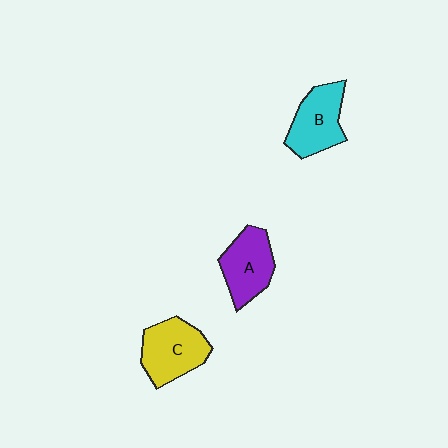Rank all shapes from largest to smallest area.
From largest to smallest: C (yellow), B (cyan), A (purple).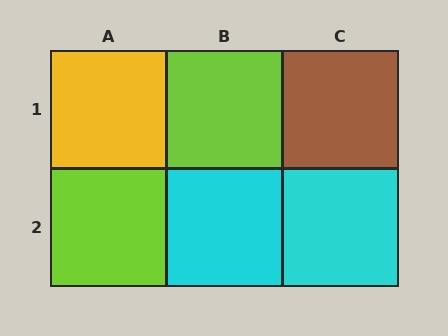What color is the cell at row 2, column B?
Cyan.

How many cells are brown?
1 cell is brown.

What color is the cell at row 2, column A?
Lime.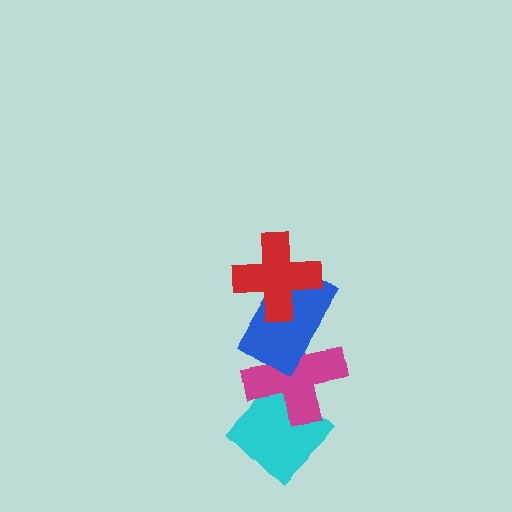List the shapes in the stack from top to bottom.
From top to bottom: the red cross, the blue rectangle, the magenta cross, the cyan diamond.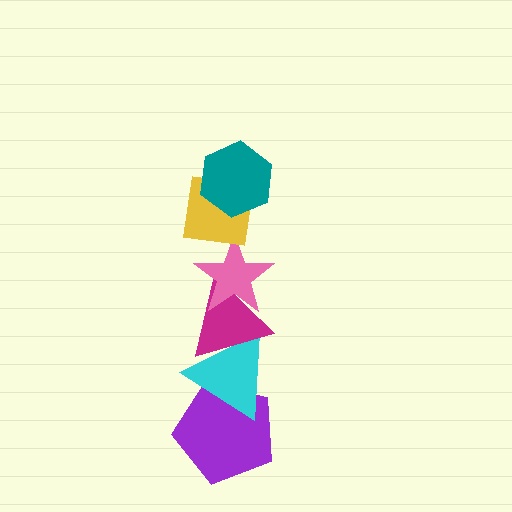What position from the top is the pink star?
The pink star is 3rd from the top.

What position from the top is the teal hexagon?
The teal hexagon is 1st from the top.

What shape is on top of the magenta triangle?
The pink star is on top of the magenta triangle.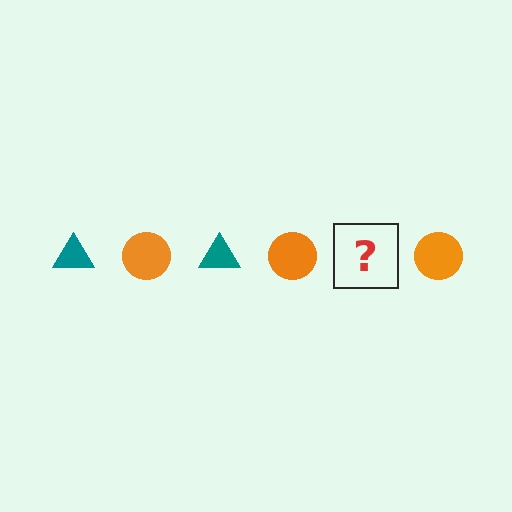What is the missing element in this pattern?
The missing element is a teal triangle.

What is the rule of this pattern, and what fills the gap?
The rule is that the pattern alternates between teal triangle and orange circle. The gap should be filled with a teal triangle.